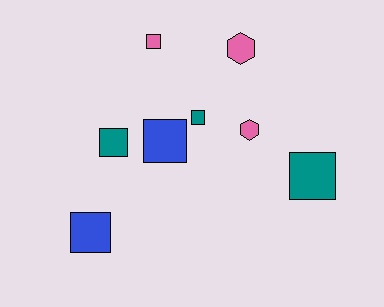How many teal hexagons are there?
There are no teal hexagons.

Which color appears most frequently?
Teal, with 3 objects.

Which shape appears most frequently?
Square, with 6 objects.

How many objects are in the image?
There are 8 objects.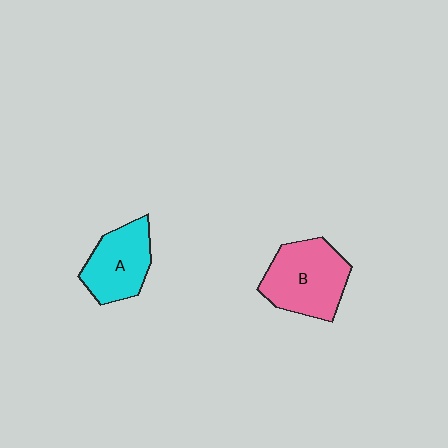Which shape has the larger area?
Shape B (pink).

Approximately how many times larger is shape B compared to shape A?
Approximately 1.3 times.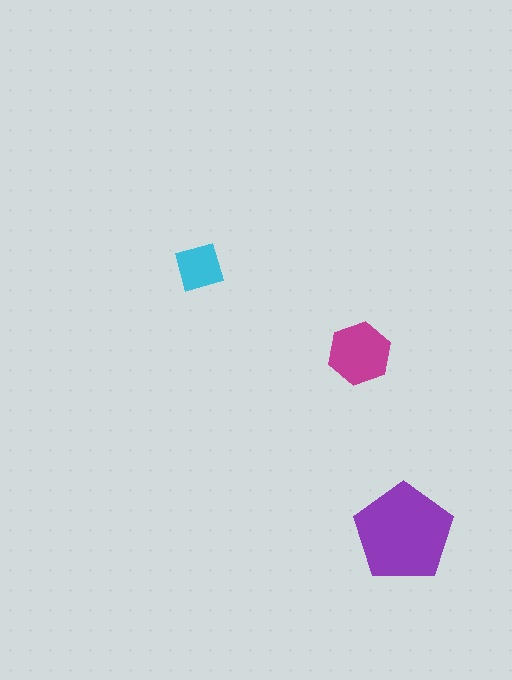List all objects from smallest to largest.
The cyan square, the magenta hexagon, the purple pentagon.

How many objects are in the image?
There are 3 objects in the image.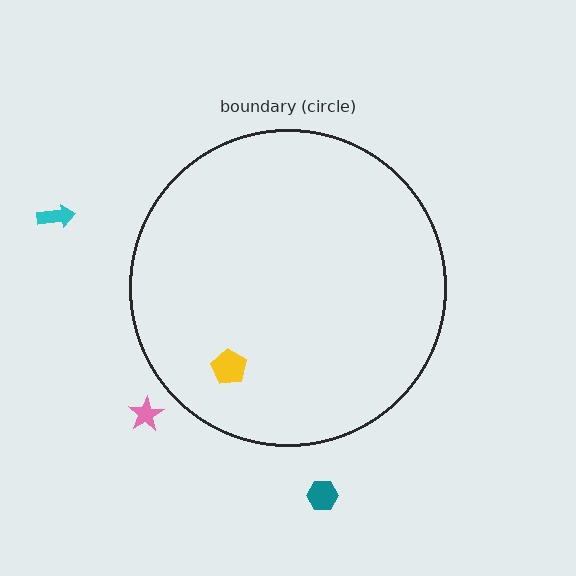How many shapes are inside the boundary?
1 inside, 3 outside.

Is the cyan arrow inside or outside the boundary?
Outside.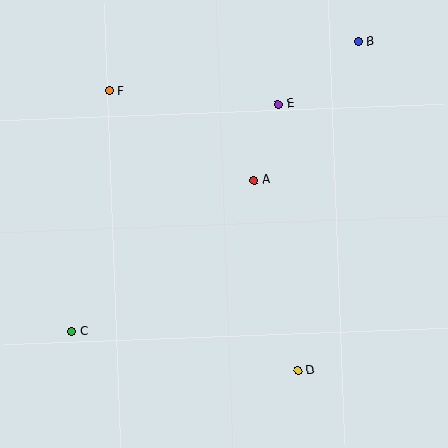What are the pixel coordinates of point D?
Point D is at (298, 371).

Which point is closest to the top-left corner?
Point F is closest to the top-left corner.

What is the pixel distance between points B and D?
The distance between B and D is 335 pixels.